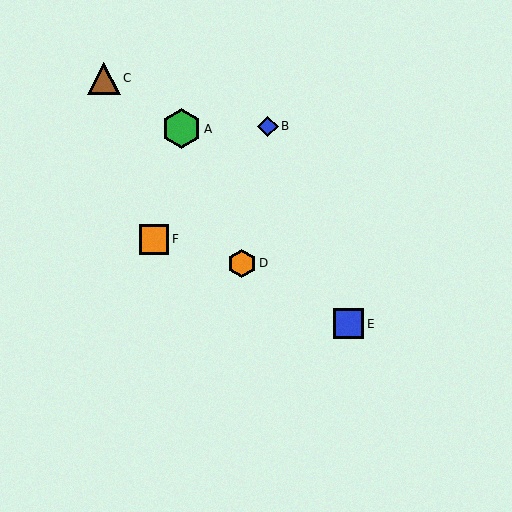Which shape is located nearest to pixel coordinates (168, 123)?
The green hexagon (labeled A) at (181, 129) is nearest to that location.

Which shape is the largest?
The green hexagon (labeled A) is the largest.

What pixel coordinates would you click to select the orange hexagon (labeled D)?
Click at (242, 264) to select the orange hexagon D.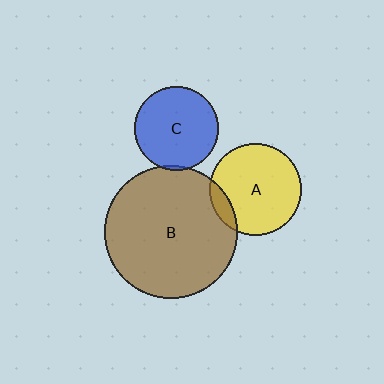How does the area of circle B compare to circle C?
Approximately 2.5 times.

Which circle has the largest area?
Circle B (brown).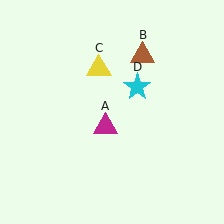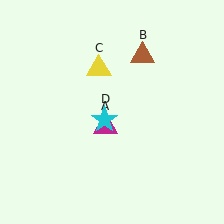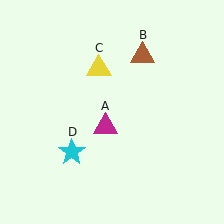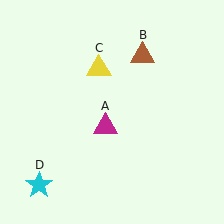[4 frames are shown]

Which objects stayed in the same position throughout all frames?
Magenta triangle (object A) and brown triangle (object B) and yellow triangle (object C) remained stationary.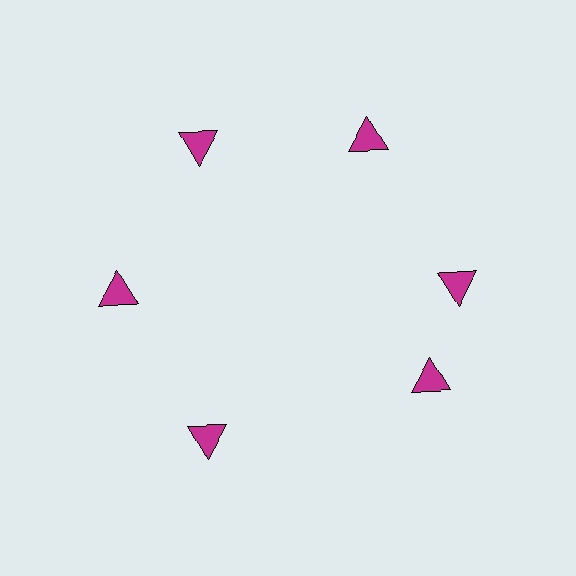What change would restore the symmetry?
The symmetry would be restored by rotating it back into even spacing with its neighbors so that all 6 triangles sit at equal angles and equal distance from the center.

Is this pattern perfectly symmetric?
No. The 6 magenta triangles are arranged in a ring, but one element near the 5 o'clock position is rotated out of alignment along the ring, breaking the 6-fold rotational symmetry.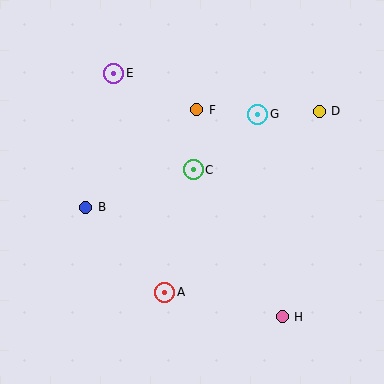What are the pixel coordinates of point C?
Point C is at (193, 170).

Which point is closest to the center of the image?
Point C at (193, 170) is closest to the center.